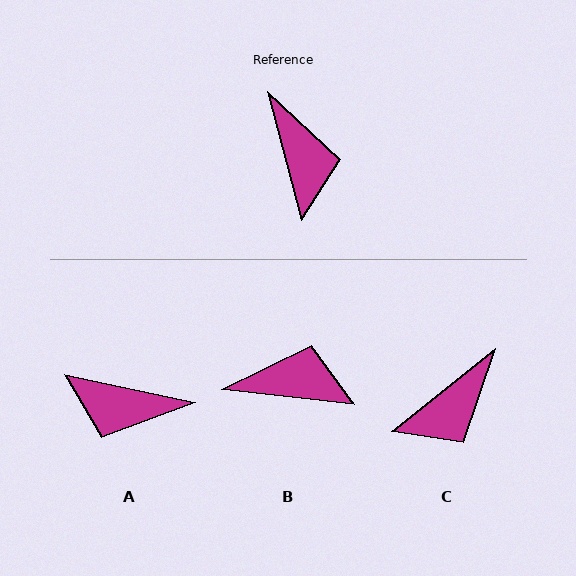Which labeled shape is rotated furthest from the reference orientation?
A, about 117 degrees away.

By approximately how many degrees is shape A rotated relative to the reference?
Approximately 117 degrees clockwise.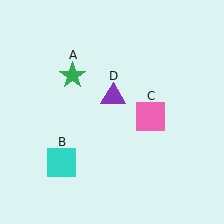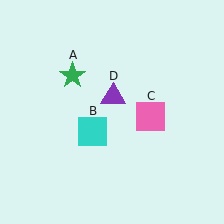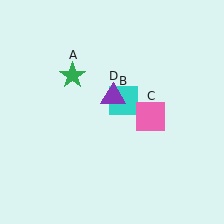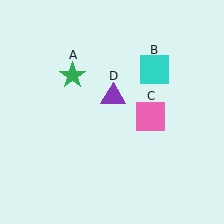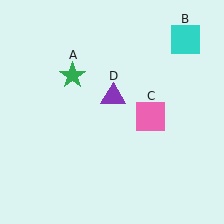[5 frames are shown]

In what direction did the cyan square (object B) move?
The cyan square (object B) moved up and to the right.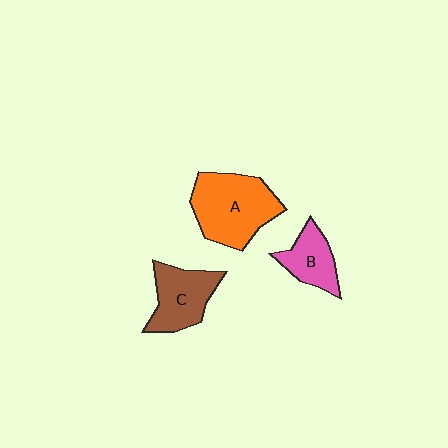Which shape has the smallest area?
Shape B (pink).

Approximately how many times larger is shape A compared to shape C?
Approximately 1.4 times.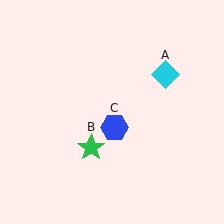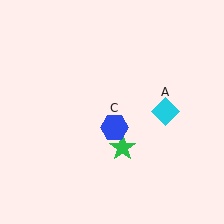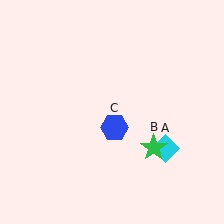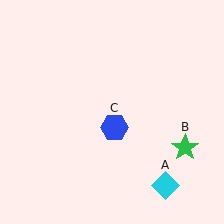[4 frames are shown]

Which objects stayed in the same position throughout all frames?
Blue hexagon (object C) remained stationary.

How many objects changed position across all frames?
2 objects changed position: cyan diamond (object A), green star (object B).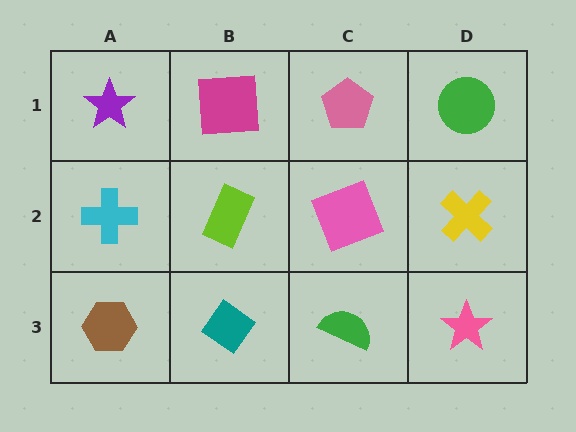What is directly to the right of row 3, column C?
A pink star.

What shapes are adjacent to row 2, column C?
A pink pentagon (row 1, column C), a green semicircle (row 3, column C), a lime rectangle (row 2, column B), a yellow cross (row 2, column D).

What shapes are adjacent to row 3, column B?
A lime rectangle (row 2, column B), a brown hexagon (row 3, column A), a green semicircle (row 3, column C).